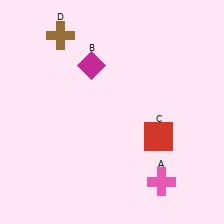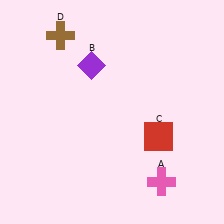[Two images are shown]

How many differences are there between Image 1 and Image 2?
There is 1 difference between the two images.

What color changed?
The diamond (B) changed from magenta in Image 1 to purple in Image 2.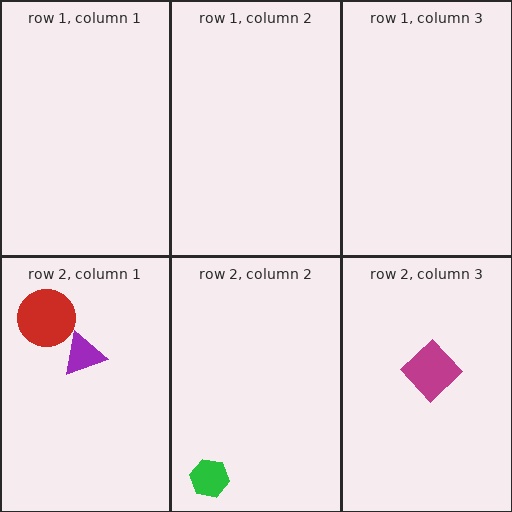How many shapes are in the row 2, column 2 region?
1.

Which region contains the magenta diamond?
The row 2, column 3 region.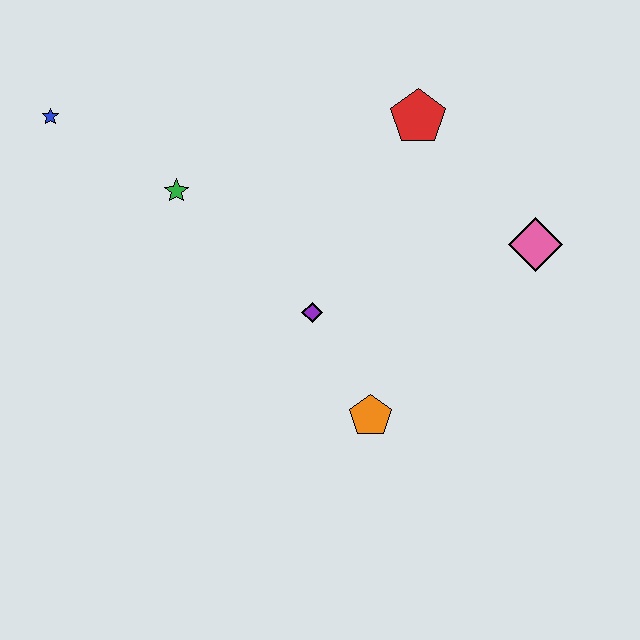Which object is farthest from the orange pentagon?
The blue star is farthest from the orange pentagon.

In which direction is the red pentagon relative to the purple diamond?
The red pentagon is above the purple diamond.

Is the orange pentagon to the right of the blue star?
Yes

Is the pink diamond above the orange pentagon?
Yes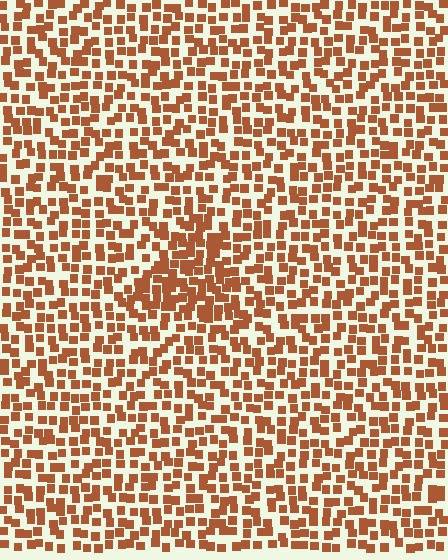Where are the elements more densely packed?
The elements are more densely packed inside the triangle boundary.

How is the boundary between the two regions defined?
The boundary is defined by a change in element density (approximately 1.7x ratio). All elements are the same color, size, and shape.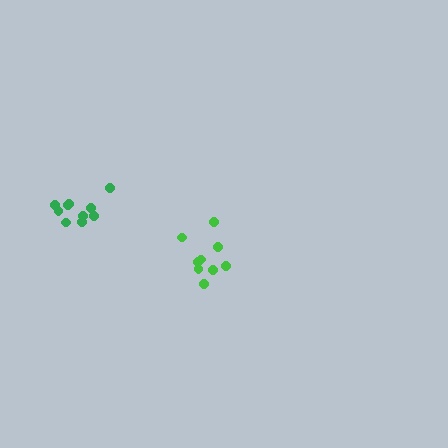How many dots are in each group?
Group 1: 10 dots, Group 2: 9 dots (19 total).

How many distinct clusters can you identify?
There are 2 distinct clusters.